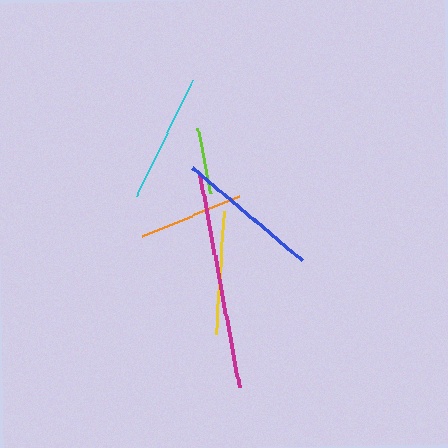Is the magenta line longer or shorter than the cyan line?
The magenta line is longer than the cyan line.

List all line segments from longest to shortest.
From longest to shortest: magenta, blue, cyan, yellow, orange, lime.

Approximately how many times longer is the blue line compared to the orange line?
The blue line is approximately 1.4 times the length of the orange line.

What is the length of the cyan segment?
The cyan segment is approximately 129 pixels long.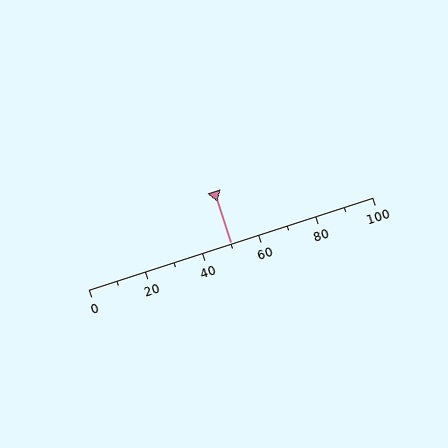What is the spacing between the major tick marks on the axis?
The major ticks are spaced 20 apart.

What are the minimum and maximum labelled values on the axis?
The axis runs from 0 to 100.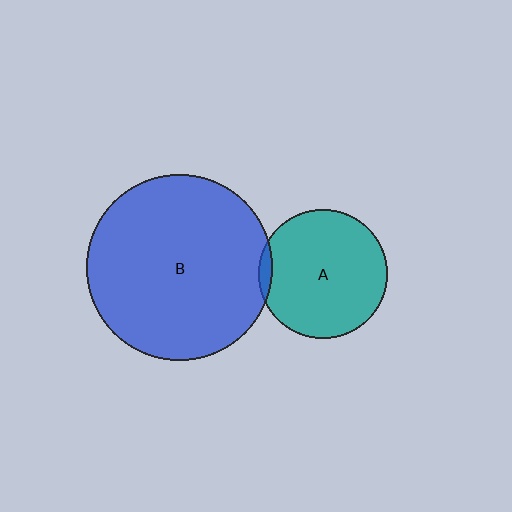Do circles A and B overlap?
Yes.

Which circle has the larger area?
Circle B (blue).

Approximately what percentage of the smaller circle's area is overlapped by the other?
Approximately 5%.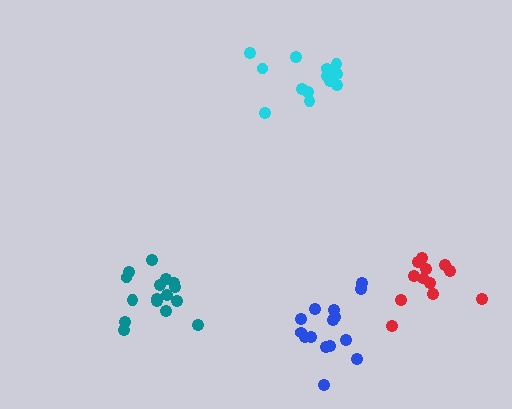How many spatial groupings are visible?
There are 4 spatial groupings.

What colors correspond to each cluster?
The clusters are colored: teal, blue, cyan, red.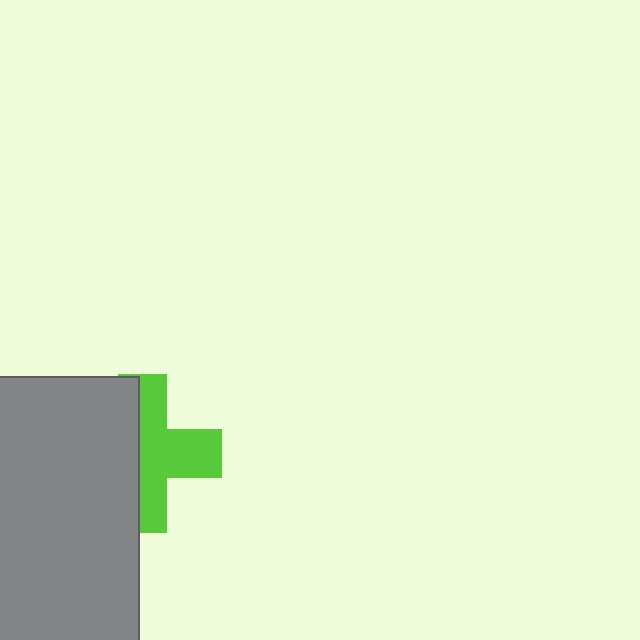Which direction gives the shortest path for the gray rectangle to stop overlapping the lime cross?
Moving left gives the shortest separation.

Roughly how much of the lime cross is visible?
About half of it is visible (roughly 54%).